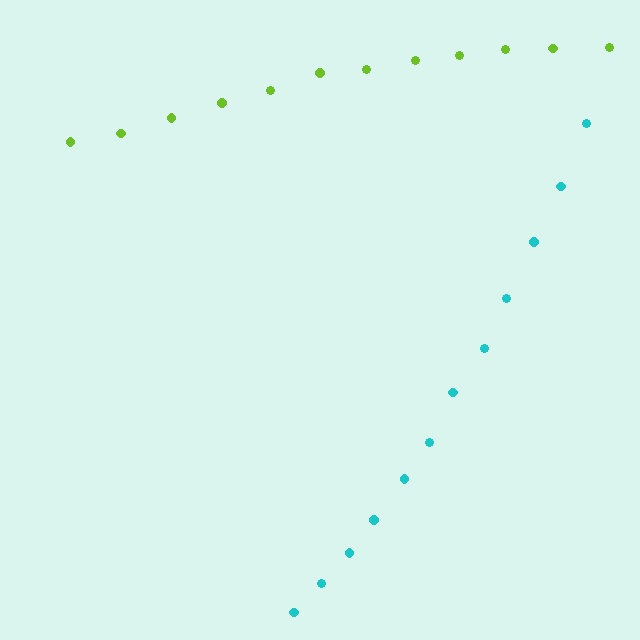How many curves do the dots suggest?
There are 2 distinct paths.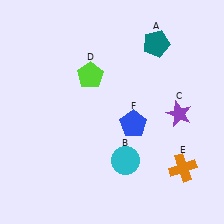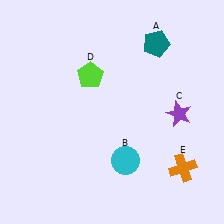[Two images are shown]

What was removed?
The blue pentagon (F) was removed in Image 2.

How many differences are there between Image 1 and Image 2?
There is 1 difference between the two images.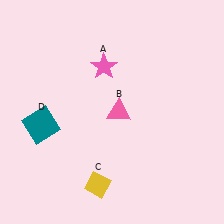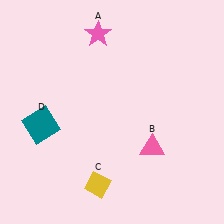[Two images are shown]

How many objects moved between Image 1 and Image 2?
2 objects moved between the two images.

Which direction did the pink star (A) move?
The pink star (A) moved up.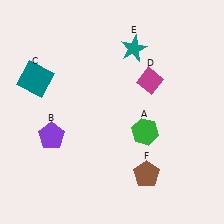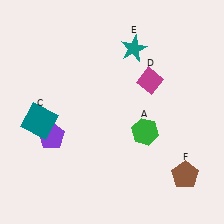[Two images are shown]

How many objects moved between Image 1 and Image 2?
2 objects moved between the two images.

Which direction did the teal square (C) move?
The teal square (C) moved down.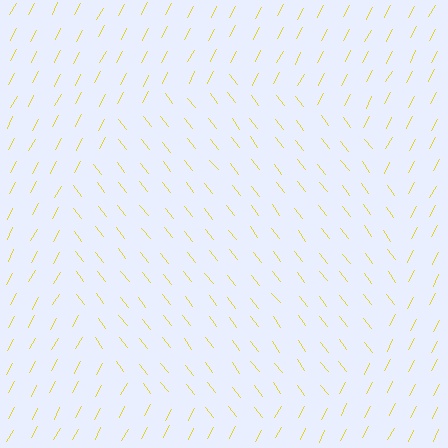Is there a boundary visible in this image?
Yes, there is a texture boundary formed by a change in line orientation.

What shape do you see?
I see a circle.